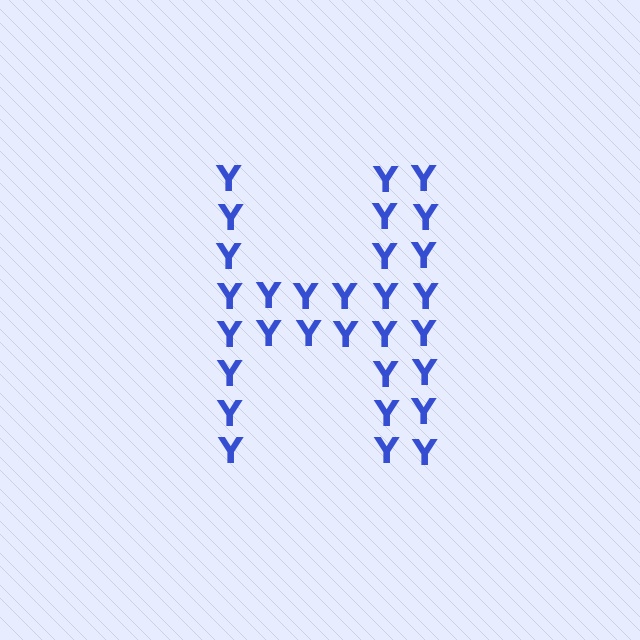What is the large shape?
The large shape is the letter H.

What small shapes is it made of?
It is made of small letter Y's.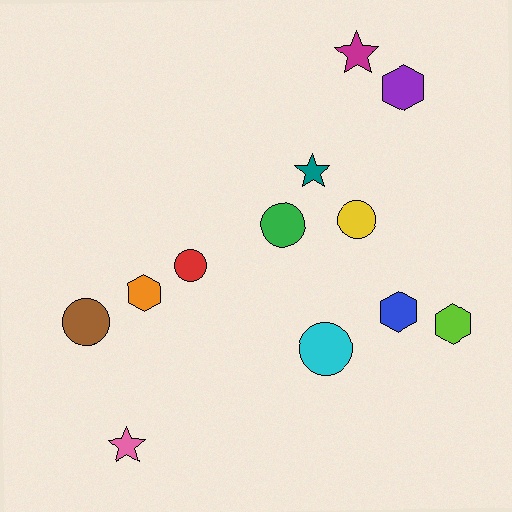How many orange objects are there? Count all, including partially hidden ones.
There is 1 orange object.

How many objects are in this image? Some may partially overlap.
There are 12 objects.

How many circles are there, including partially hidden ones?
There are 5 circles.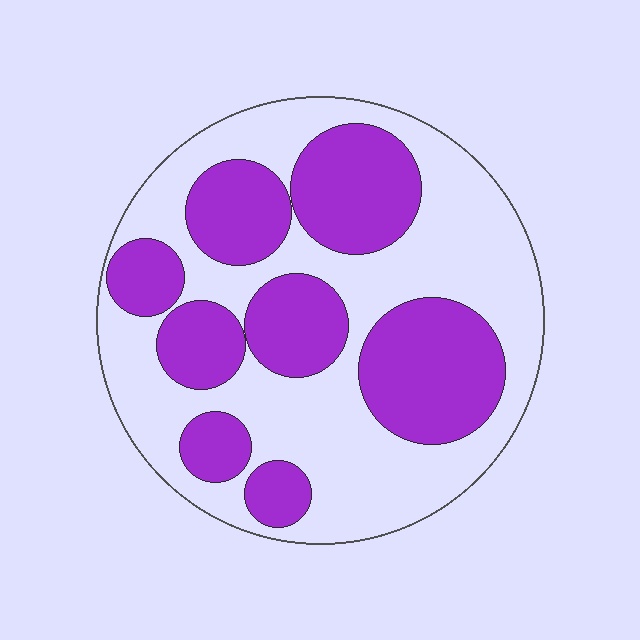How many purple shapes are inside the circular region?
8.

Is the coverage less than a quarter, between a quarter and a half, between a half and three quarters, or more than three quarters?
Between a quarter and a half.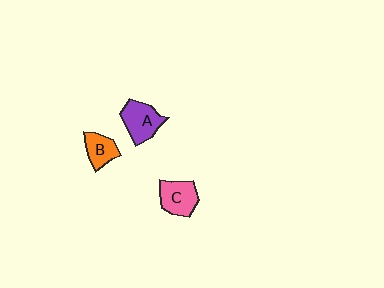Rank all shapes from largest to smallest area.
From largest to smallest: A (purple), C (pink), B (orange).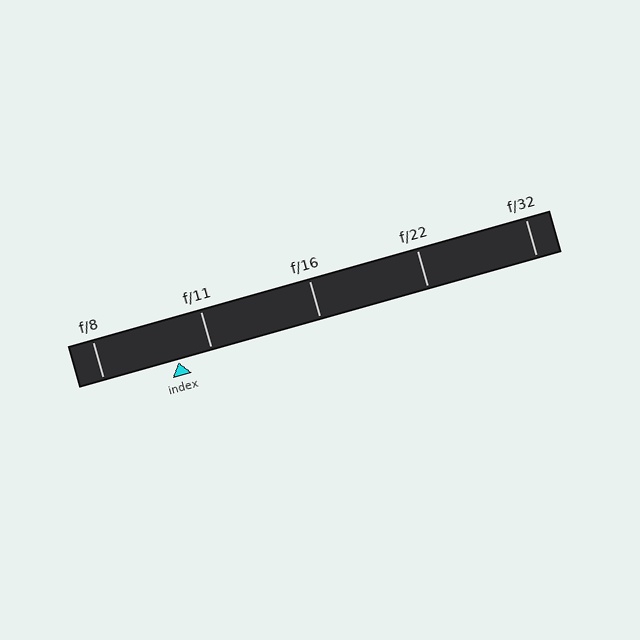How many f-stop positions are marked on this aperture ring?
There are 5 f-stop positions marked.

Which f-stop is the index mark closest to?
The index mark is closest to f/11.